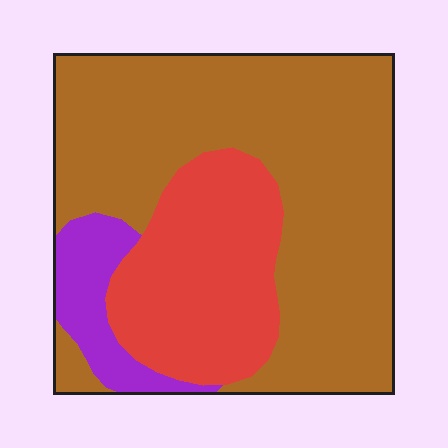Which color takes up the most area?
Brown, at roughly 65%.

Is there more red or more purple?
Red.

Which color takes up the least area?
Purple, at roughly 10%.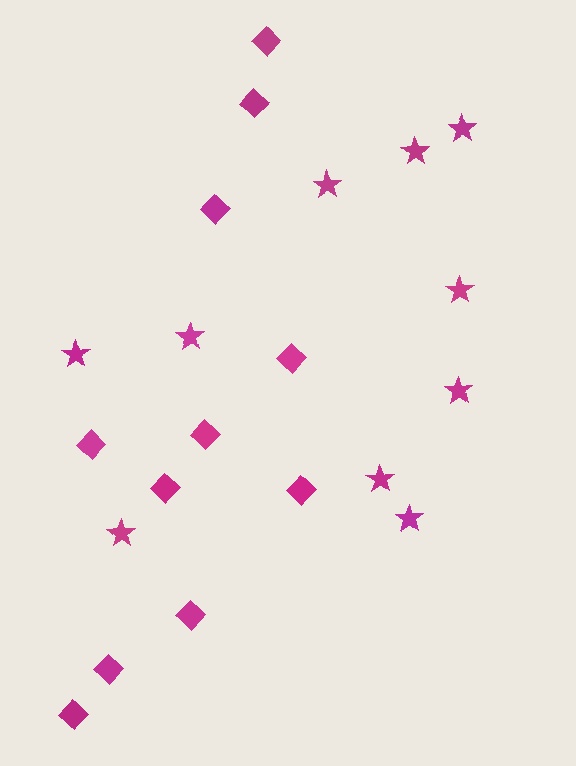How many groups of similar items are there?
There are 2 groups: one group of stars (10) and one group of diamonds (11).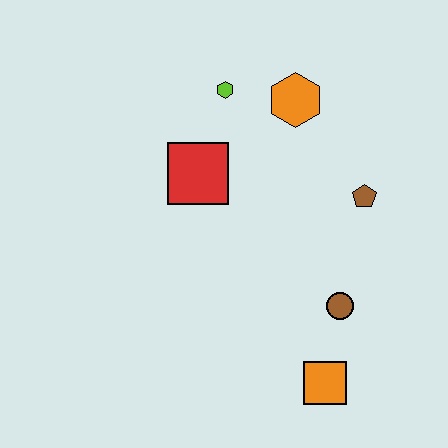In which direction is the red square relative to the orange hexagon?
The red square is to the left of the orange hexagon.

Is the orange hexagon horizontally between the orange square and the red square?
Yes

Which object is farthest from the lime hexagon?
The orange square is farthest from the lime hexagon.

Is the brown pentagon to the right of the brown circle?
Yes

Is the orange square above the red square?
No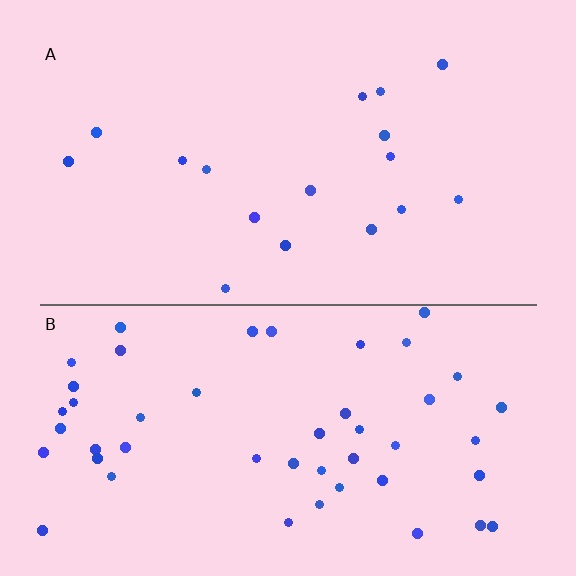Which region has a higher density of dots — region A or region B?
B (the bottom).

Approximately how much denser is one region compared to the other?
Approximately 2.9× — region B over region A.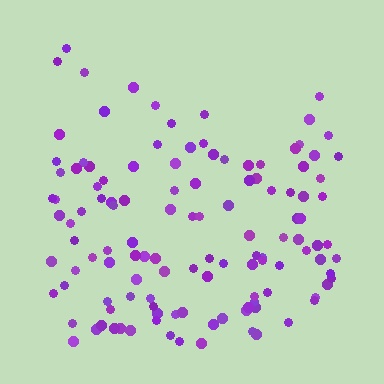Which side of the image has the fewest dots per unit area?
The top.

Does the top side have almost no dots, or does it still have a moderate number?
Still a moderate number, just noticeably fewer than the bottom.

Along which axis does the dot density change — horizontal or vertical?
Vertical.